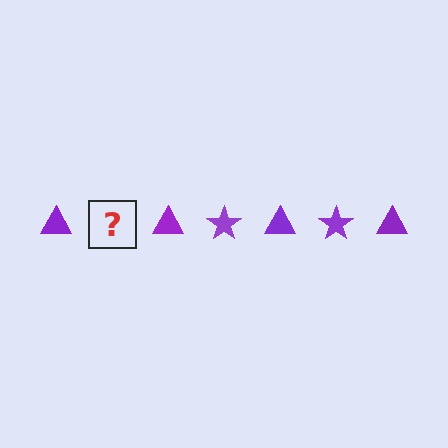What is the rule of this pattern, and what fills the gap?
The rule is that the pattern cycles through triangle, star shapes in purple. The gap should be filled with a purple star.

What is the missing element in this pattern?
The missing element is a purple star.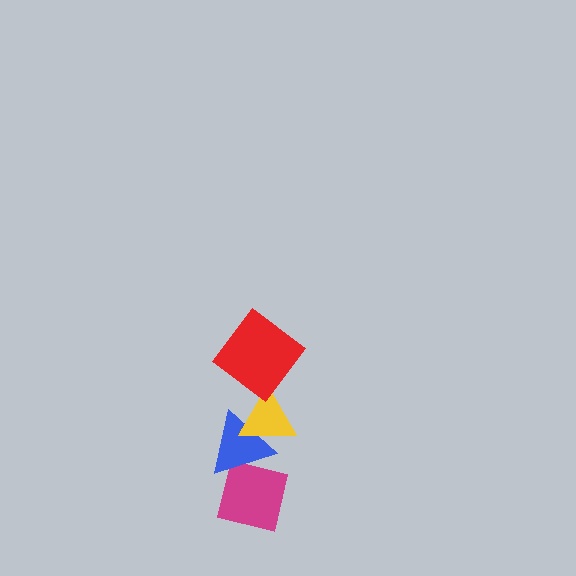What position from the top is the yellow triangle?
The yellow triangle is 2nd from the top.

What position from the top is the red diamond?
The red diamond is 1st from the top.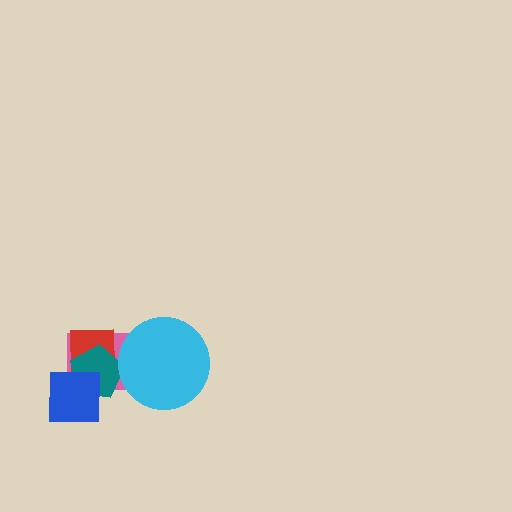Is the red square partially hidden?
Yes, it is partially covered by another shape.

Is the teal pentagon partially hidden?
Yes, it is partially covered by another shape.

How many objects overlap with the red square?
3 objects overlap with the red square.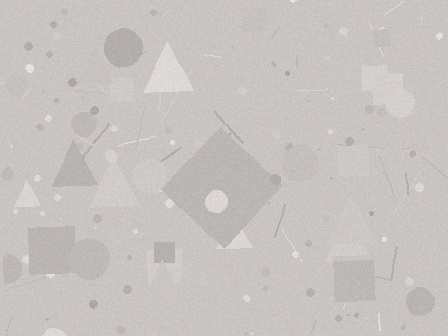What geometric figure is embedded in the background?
A diamond is embedded in the background.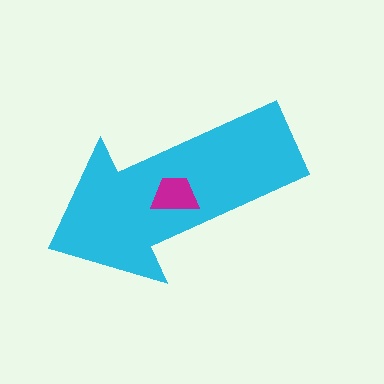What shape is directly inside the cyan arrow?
The magenta trapezoid.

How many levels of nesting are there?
2.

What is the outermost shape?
The cyan arrow.